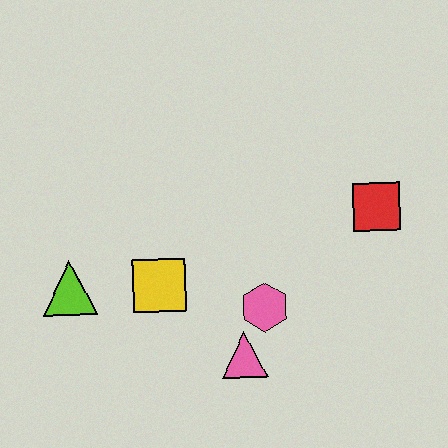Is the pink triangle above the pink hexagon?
No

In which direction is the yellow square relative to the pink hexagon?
The yellow square is to the left of the pink hexagon.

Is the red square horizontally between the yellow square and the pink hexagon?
No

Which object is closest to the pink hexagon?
The pink triangle is closest to the pink hexagon.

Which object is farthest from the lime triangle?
The red square is farthest from the lime triangle.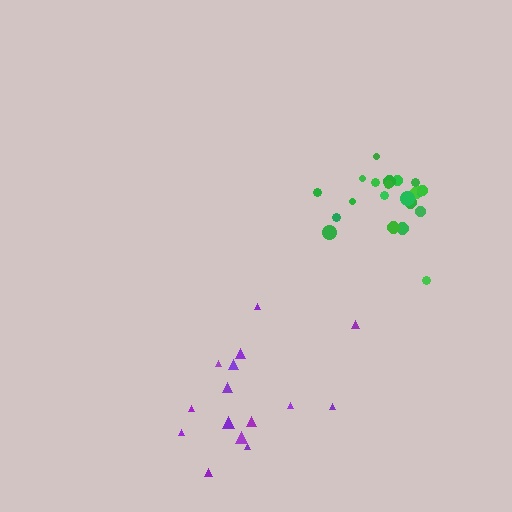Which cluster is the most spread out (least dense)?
Purple.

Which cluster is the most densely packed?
Green.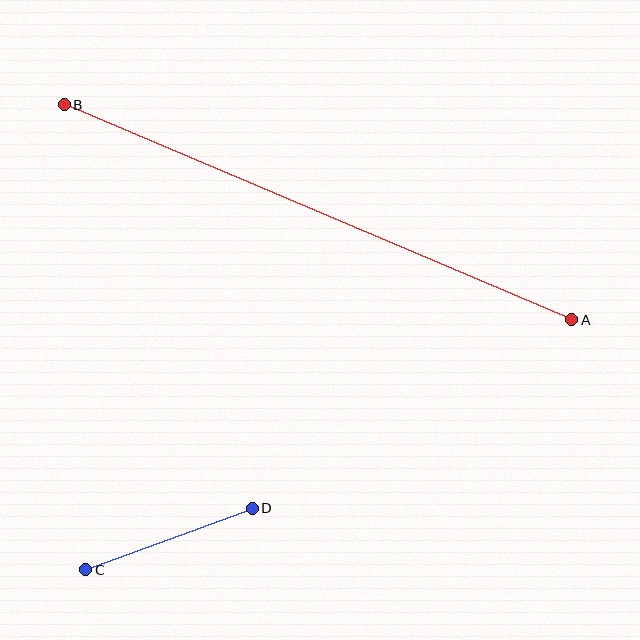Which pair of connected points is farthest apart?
Points A and B are farthest apart.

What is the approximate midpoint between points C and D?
The midpoint is at approximately (169, 539) pixels.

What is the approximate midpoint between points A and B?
The midpoint is at approximately (318, 212) pixels.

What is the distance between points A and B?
The distance is approximately 551 pixels.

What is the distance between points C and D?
The distance is approximately 177 pixels.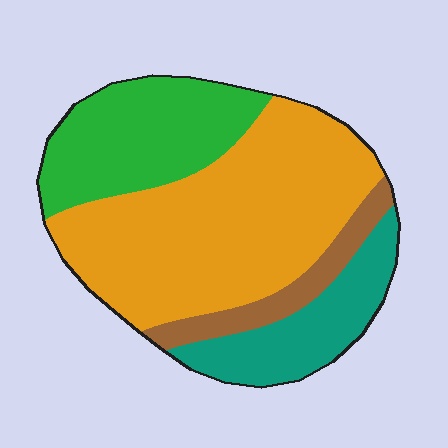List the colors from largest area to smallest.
From largest to smallest: orange, green, teal, brown.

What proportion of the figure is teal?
Teal takes up less than a quarter of the figure.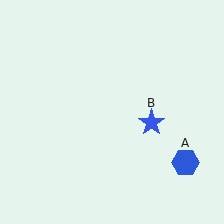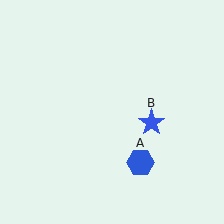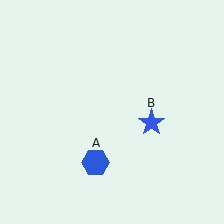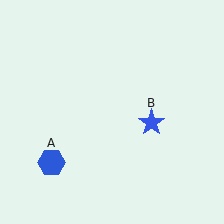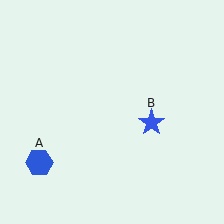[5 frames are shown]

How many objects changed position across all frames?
1 object changed position: blue hexagon (object A).